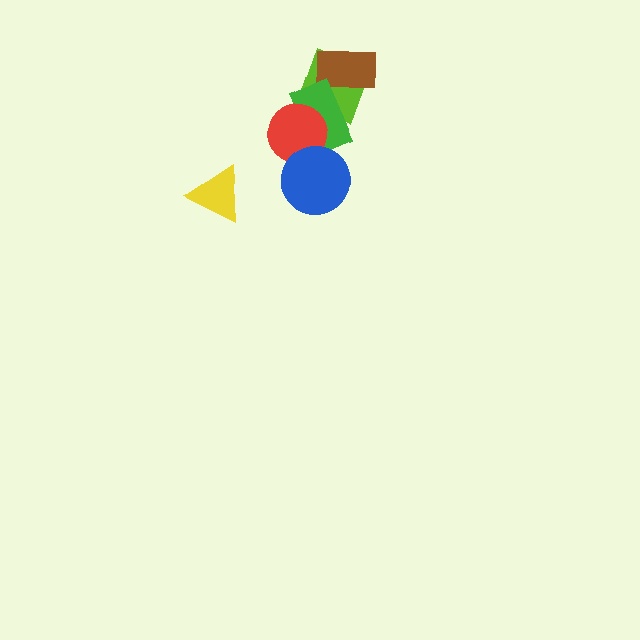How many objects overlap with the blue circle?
1 object overlaps with the blue circle.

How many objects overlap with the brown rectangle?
2 objects overlap with the brown rectangle.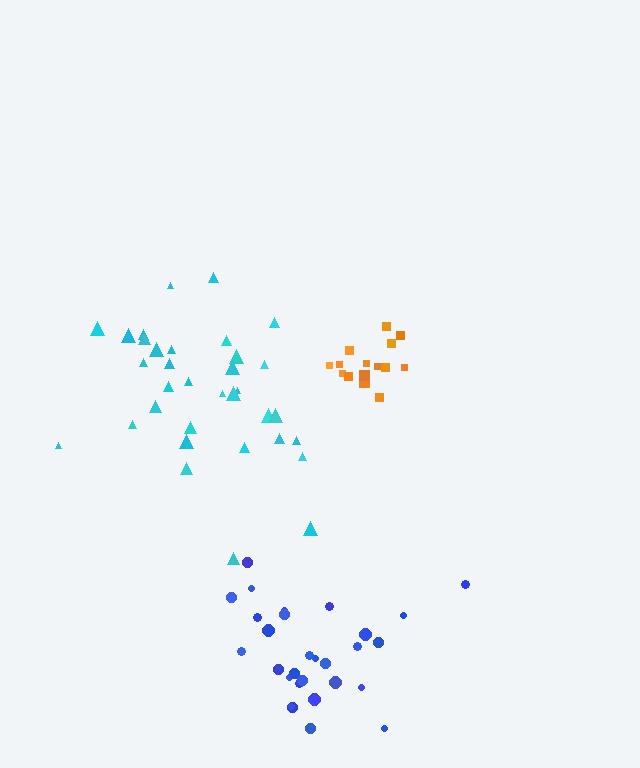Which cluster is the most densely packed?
Orange.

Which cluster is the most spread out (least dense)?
Cyan.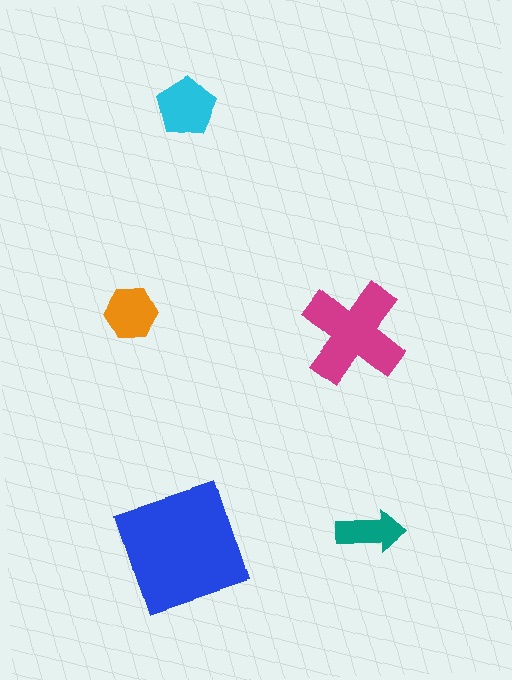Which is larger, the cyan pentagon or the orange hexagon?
The cyan pentagon.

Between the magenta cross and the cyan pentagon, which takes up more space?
The magenta cross.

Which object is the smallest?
The teal arrow.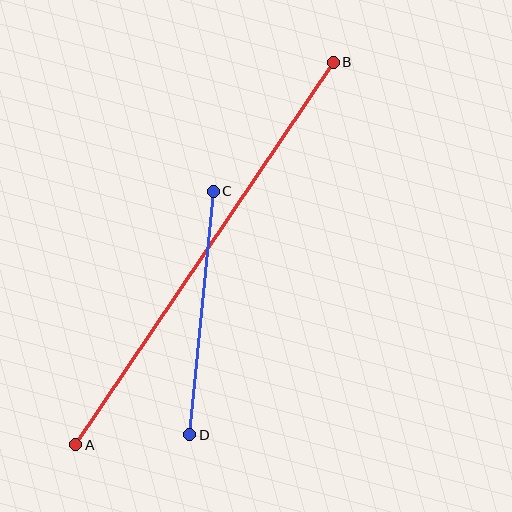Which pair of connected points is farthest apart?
Points A and B are farthest apart.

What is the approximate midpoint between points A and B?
The midpoint is at approximately (204, 254) pixels.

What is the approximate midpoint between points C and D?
The midpoint is at approximately (201, 313) pixels.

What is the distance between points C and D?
The distance is approximately 245 pixels.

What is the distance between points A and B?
The distance is approximately 461 pixels.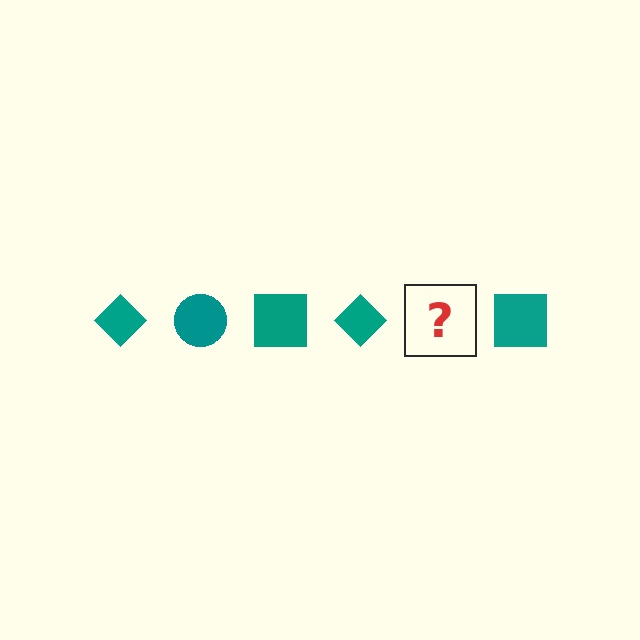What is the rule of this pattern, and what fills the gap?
The rule is that the pattern cycles through diamond, circle, square shapes in teal. The gap should be filled with a teal circle.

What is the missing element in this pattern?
The missing element is a teal circle.